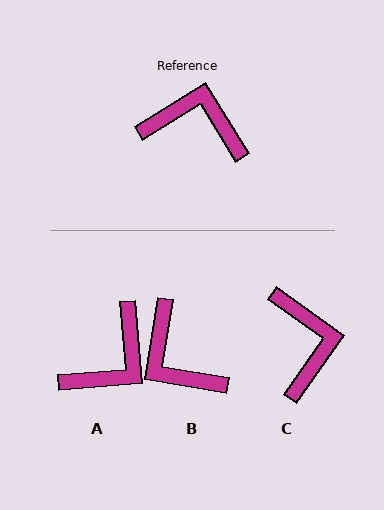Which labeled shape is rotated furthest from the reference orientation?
B, about 139 degrees away.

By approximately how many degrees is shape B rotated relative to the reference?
Approximately 139 degrees counter-clockwise.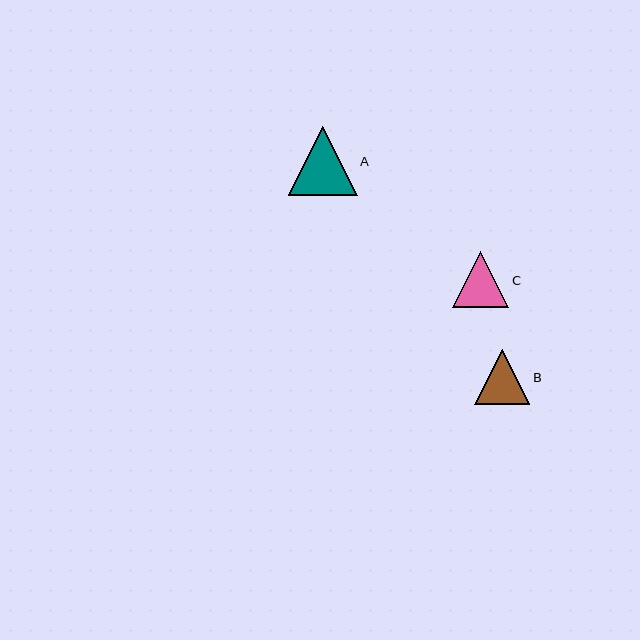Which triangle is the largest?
Triangle A is the largest with a size of approximately 69 pixels.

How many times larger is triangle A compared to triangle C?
Triangle A is approximately 1.2 times the size of triangle C.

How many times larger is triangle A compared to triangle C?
Triangle A is approximately 1.2 times the size of triangle C.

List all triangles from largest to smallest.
From largest to smallest: A, C, B.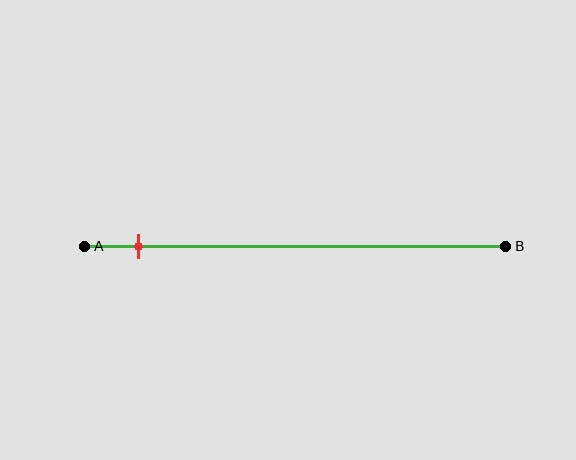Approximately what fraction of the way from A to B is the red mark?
The red mark is approximately 15% of the way from A to B.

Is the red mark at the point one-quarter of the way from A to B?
No, the mark is at about 15% from A, not at the 25% one-quarter point.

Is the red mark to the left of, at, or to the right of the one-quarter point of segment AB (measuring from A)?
The red mark is to the left of the one-quarter point of segment AB.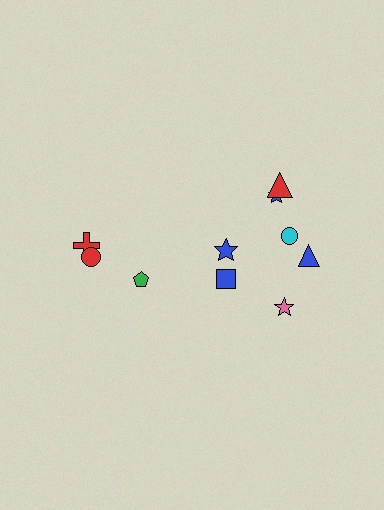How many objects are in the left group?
There are 3 objects.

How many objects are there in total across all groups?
There are 10 objects.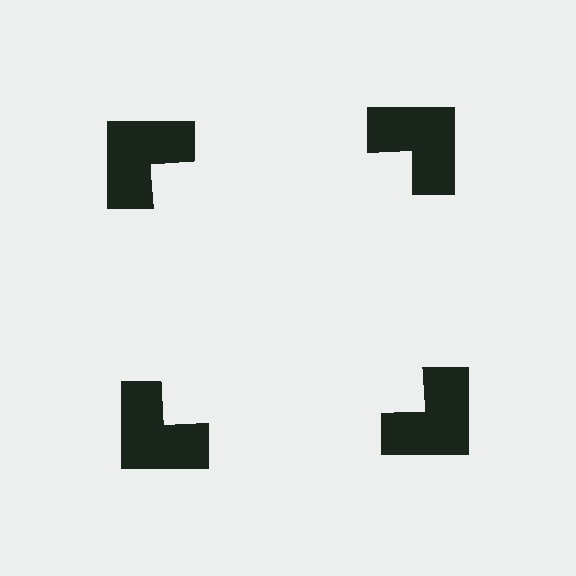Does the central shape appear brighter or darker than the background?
It typically appears slightly brighter than the background, even though no actual brightness change is drawn.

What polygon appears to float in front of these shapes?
An illusory square — its edges are inferred from the aligned wedge cuts in the notched squares, not physically drawn.